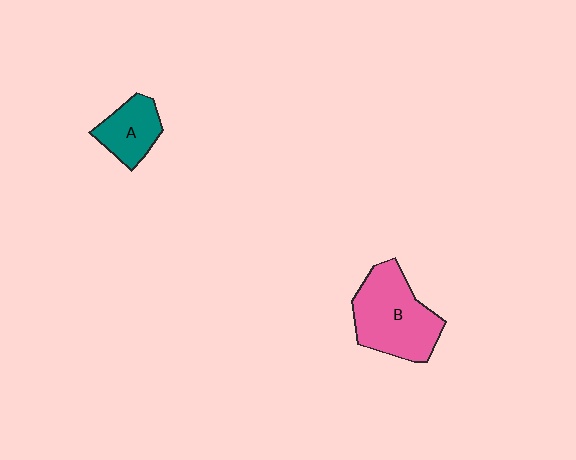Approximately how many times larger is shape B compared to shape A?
Approximately 1.9 times.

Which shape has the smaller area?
Shape A (teal).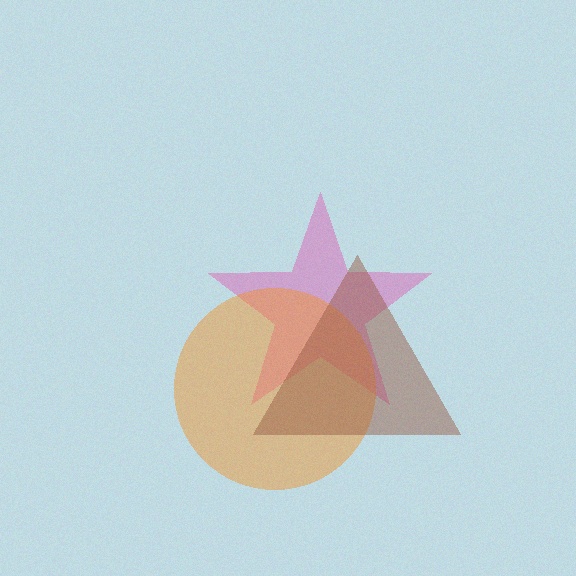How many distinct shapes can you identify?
There are 3 distinct shapes: a pink star, an orange circle, a brown triangle.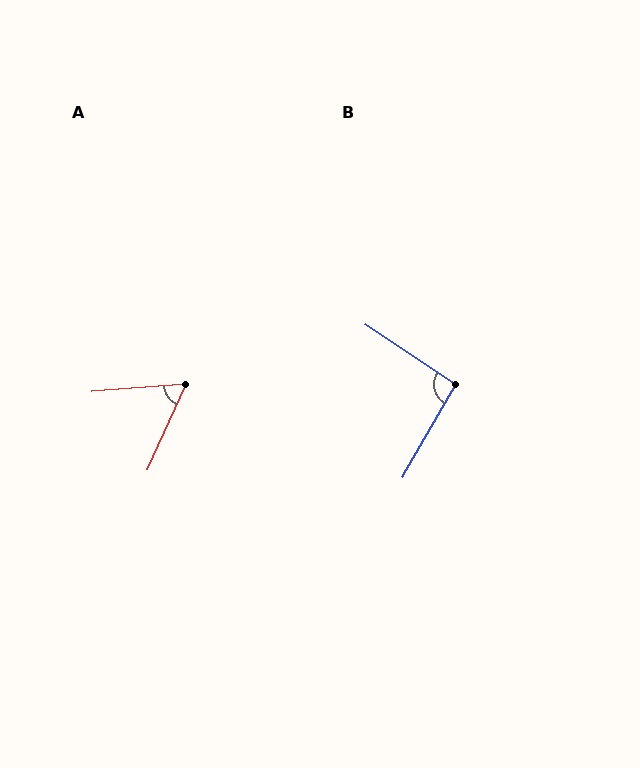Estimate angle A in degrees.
Approximately 61 degrees.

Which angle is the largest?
B, at approximately 94 degrees.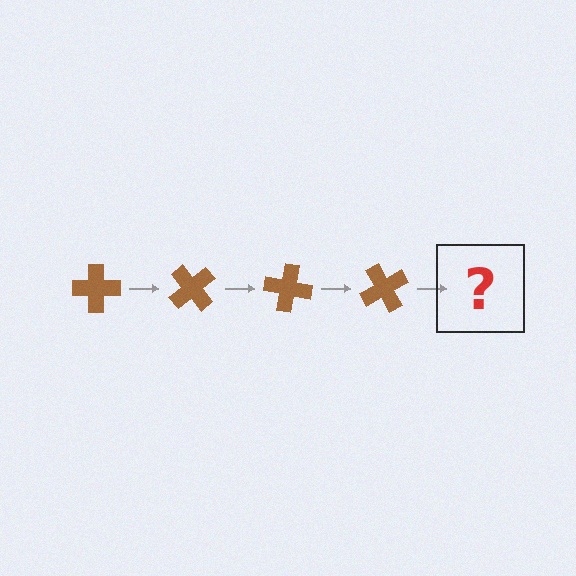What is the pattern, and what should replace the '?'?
The pattern is that the cross rotates 50 degrees each step. The '?' should be a brown cross rotated 200 degrees.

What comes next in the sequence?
The next element should be a brown cross rotated 200 degrees.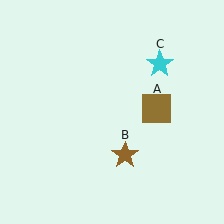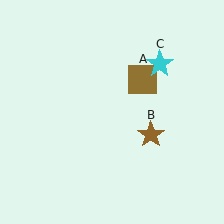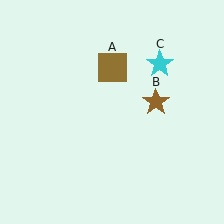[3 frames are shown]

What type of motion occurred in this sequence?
The brown square (object A), brown star (object B) rotated counterclockwise around the center of the scene.